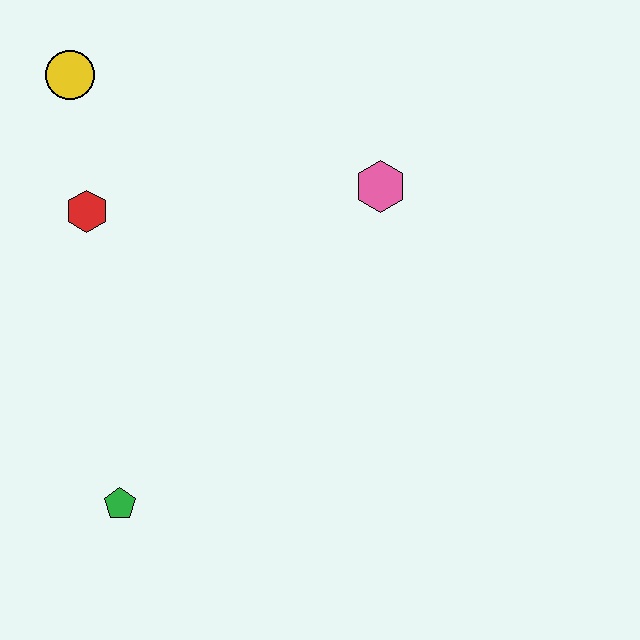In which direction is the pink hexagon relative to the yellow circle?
The pink hexagon is to the right of the yellow circle.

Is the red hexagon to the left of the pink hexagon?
Yes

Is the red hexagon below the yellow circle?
Yes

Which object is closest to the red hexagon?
The yellow circle is closest to the red hexagon.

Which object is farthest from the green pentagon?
The yellow circle is farthest from the green pentagon.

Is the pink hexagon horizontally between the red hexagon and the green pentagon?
No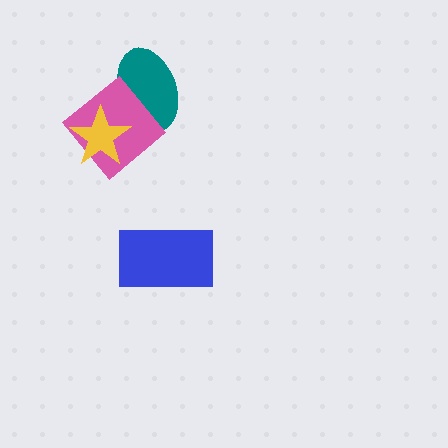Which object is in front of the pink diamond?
The yellow star is in front of the pink diamond.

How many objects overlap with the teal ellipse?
2 objects overlap with the teal ellipse.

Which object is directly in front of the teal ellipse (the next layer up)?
The pink diamond is directly in front of the teal ellipse.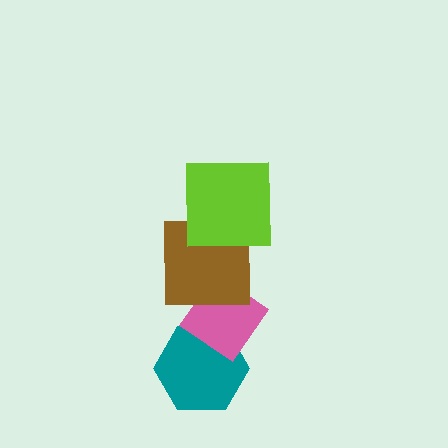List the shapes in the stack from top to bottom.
From top to bottom: the lime square, the brown square, the pink diamond, the teal hexagon.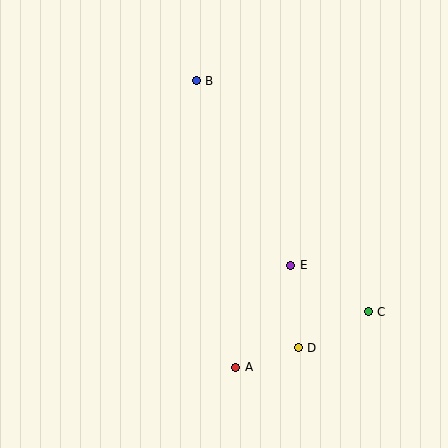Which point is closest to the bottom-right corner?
Point C is closest to the bottom-right corner.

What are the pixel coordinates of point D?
Point D is at (298, 348).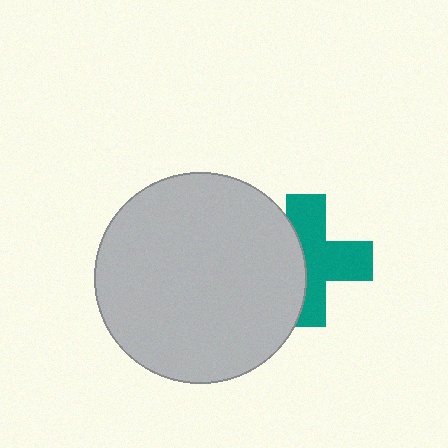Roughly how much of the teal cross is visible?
About half of it is visible (roughly 60%).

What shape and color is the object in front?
The object in front is a light gray circle.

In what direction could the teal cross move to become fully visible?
The teal cross could move right. That would shift it out from behind the light gray circle entirely.